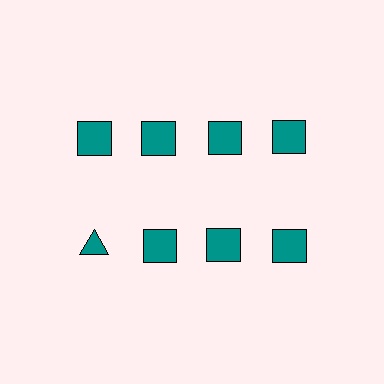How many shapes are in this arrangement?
There are 8 shapes arranged in a grid pattern.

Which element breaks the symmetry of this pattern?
The teal triangle in the second row, leftmost column breaks the symmetry. All other shapes are teal squares.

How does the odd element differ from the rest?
It has a different shape: triangle instead of square.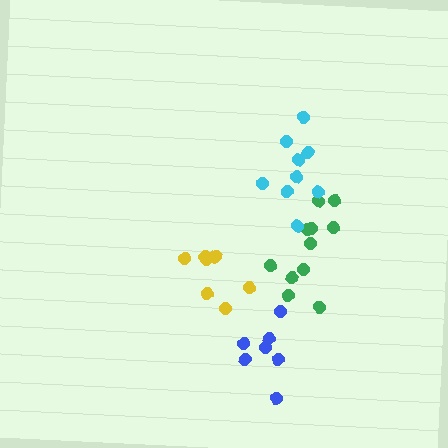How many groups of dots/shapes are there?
There are 4 groups.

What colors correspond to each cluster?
The clusters are colored: blue, yellow, green, cyan.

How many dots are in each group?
Group 1: 7 dots, Group 2: 8 dots, Group 3: 11 dots, Group 4: 9 dots (35 total).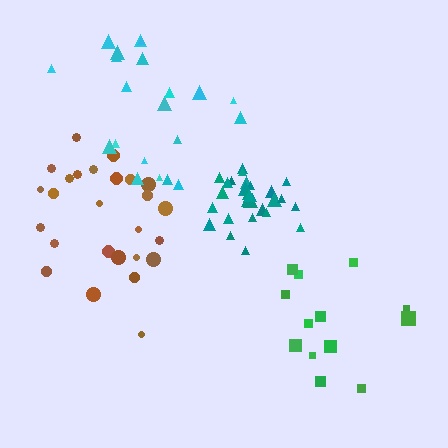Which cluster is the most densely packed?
Teal.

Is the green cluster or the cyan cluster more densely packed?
Cyan.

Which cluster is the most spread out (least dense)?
Green.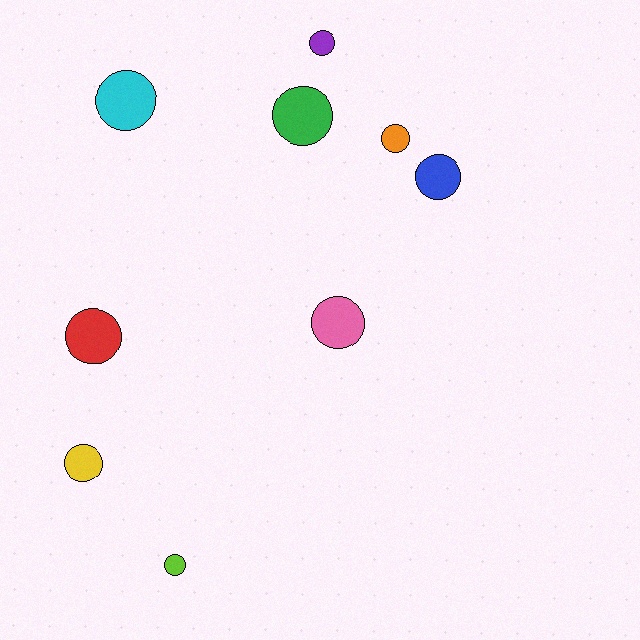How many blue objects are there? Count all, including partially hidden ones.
There is 1 blue object.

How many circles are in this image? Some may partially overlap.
There are 9 circles.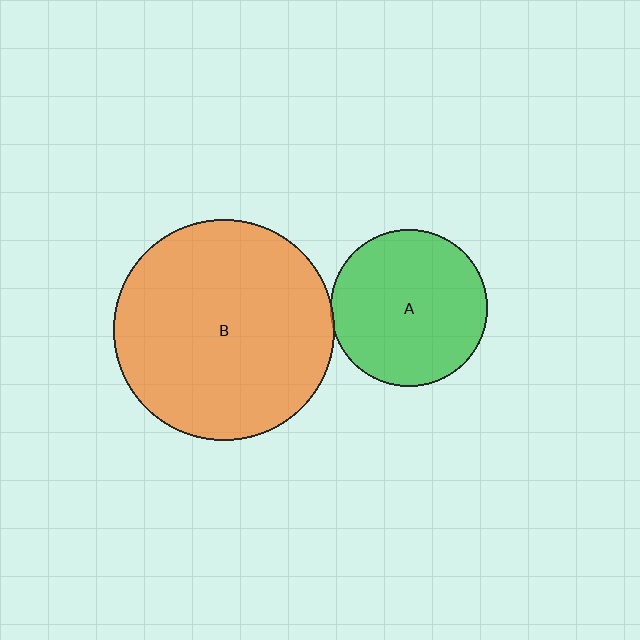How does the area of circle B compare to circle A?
Approximately 2.0 times.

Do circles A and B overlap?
Yes.